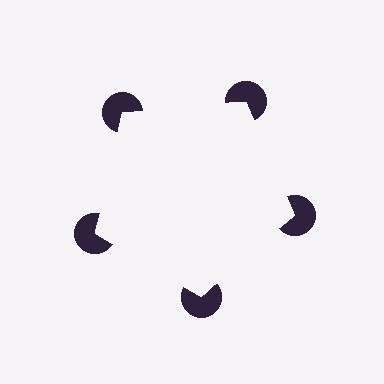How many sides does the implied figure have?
5 sides.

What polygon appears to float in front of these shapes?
An illusory pentagon — its edges are inferred from the aligned wedge cuts in the pac-man discs, not physically drawn.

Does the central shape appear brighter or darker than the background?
It typically appears slightly brighter than the background, even though no actual brightness change is drawn.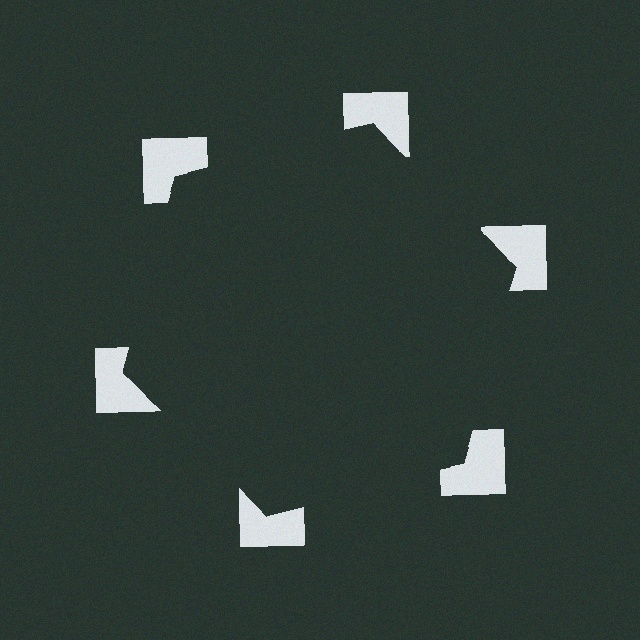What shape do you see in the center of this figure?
An illusory hexagon — its edges are inferred from the aligned wedge cuts in the notched squares, not physically drawn.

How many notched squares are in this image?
There are 6 — one at each vertex of the illusory hexagon.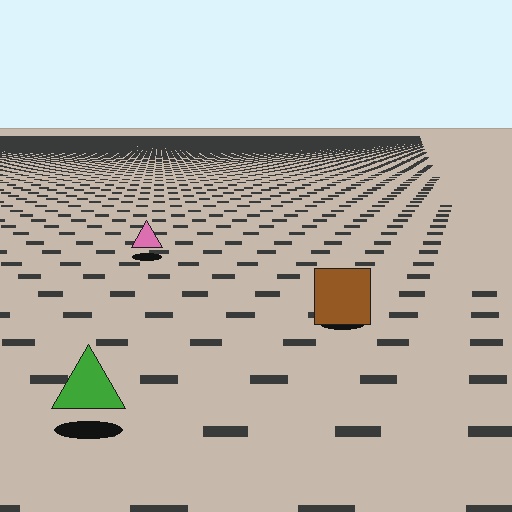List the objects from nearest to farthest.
From nearest to farthest: the green triangle, the brown square, the pink triangle.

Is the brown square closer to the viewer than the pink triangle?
Yes. The brown square is closer — you can tell from the texture gradient: the ground texture is coarser near it.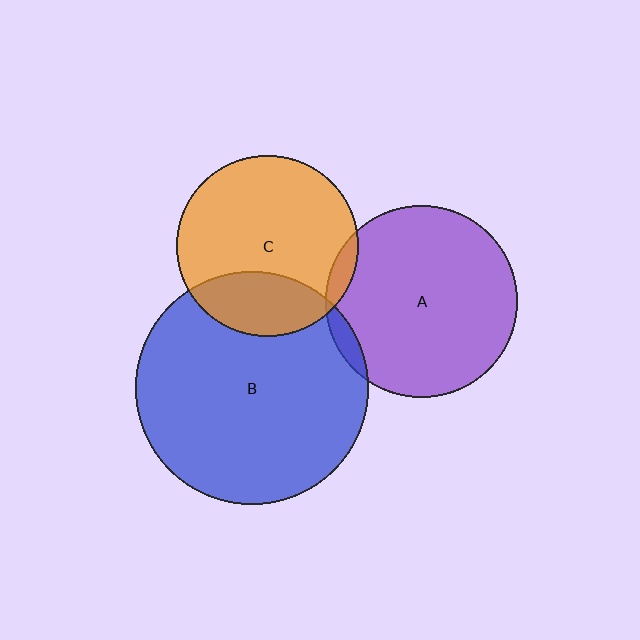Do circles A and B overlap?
Yes.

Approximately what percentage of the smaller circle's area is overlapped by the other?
Approximately 5%.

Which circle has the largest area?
Circle B (blue).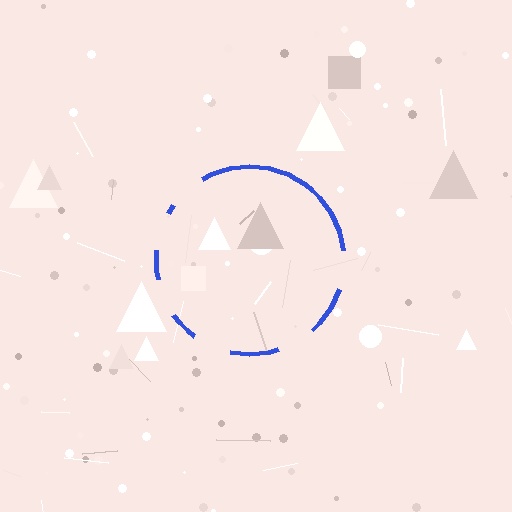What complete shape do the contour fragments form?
The contour fragments form a circle.